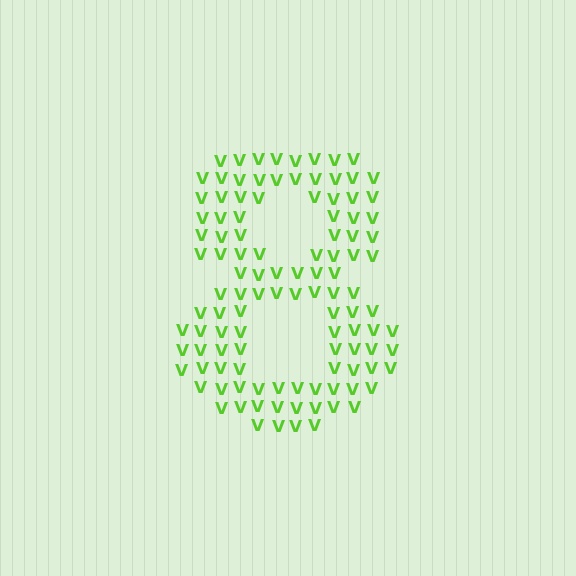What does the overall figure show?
The overall figure shows the digit 8.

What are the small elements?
The small elements are letter V's.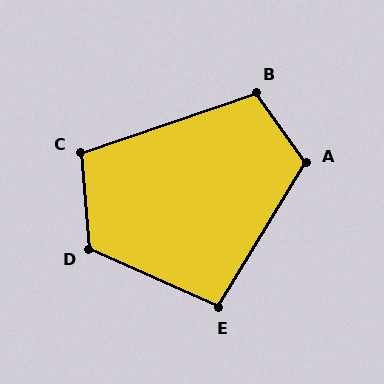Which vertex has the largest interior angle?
D, at approximately 119 degrees.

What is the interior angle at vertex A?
Approximately 113 degrees (obtuse).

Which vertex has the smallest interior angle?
E, at approximately 97 degrees.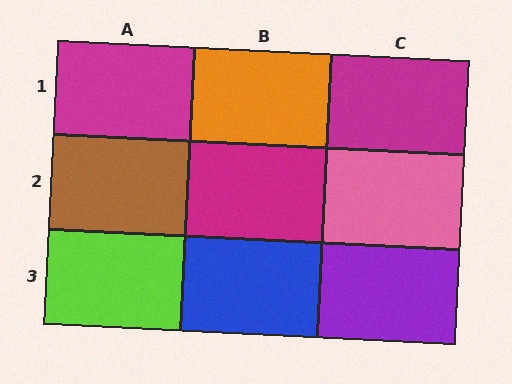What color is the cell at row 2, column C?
Pink.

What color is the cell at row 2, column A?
Brown.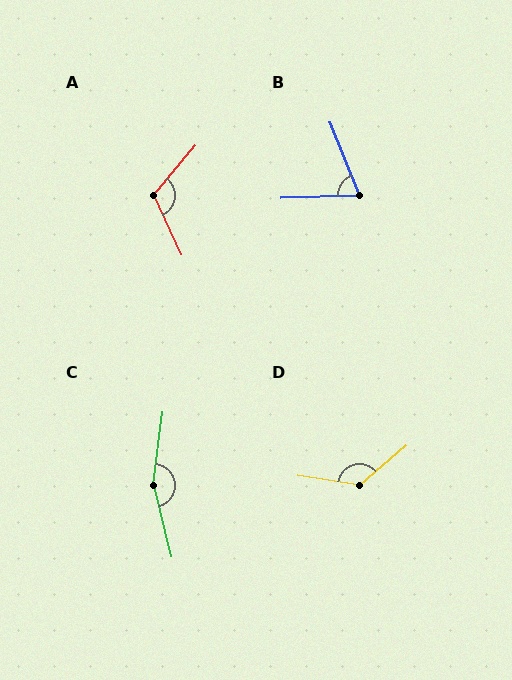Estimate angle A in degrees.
Approximately 116 degrees.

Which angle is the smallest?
B, at approximately 70 degrees.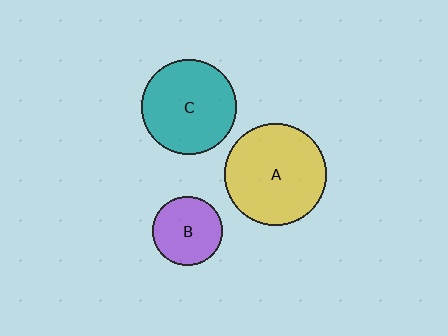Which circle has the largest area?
Circle A (yellow).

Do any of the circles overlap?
No, none of the circles overlap.